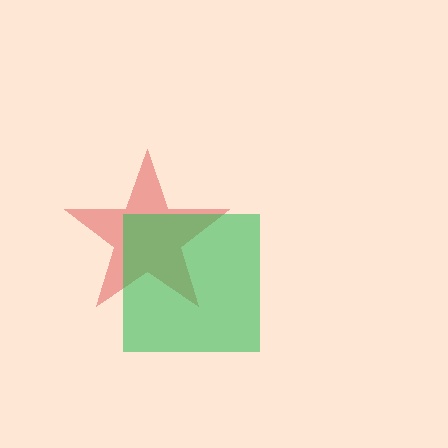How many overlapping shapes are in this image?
There are 2 overlapping shapes in the image.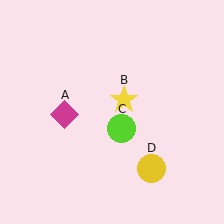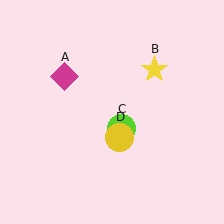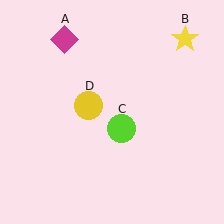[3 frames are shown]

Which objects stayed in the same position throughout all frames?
Lime circle (object C) remained stationary.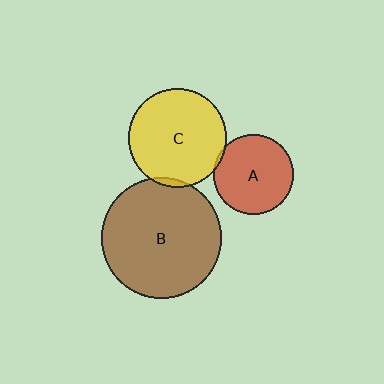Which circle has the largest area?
Circle B (brown).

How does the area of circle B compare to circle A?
Approximately 2.3 times.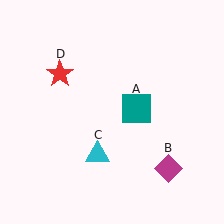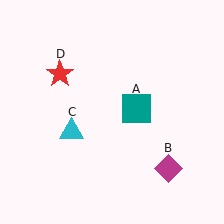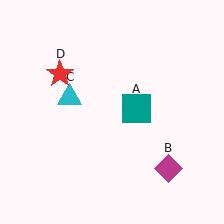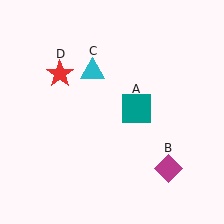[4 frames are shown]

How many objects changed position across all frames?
1 object changed position: cyan triangle (object C).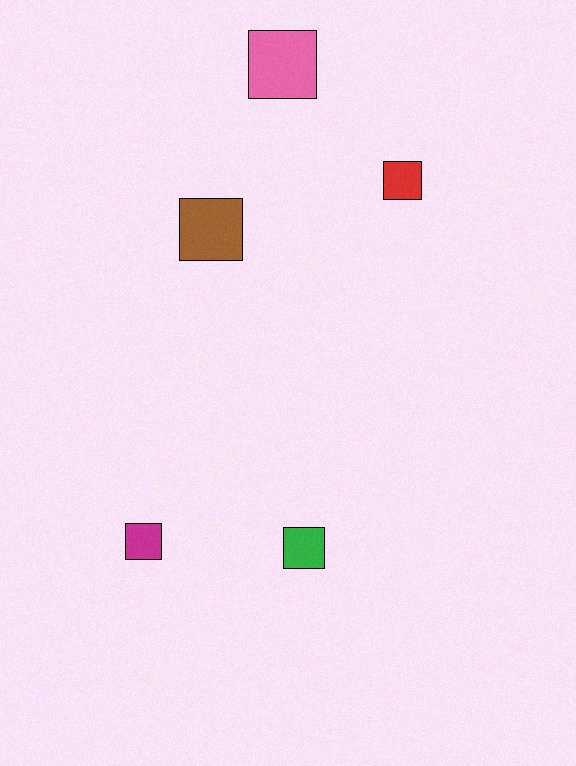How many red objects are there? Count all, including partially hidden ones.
There is 1 red object.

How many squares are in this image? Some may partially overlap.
There are 5 squares.